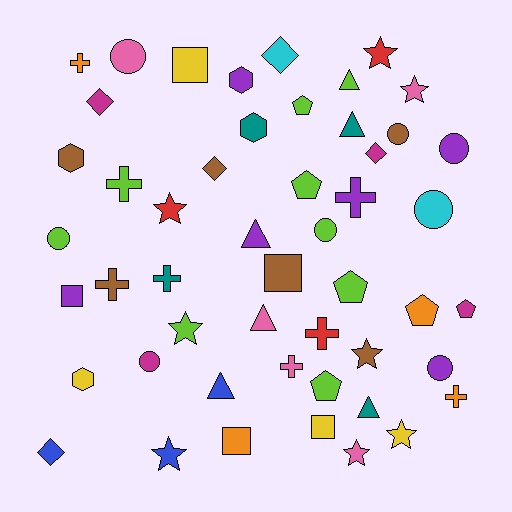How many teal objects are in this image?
There are 4 teal objects.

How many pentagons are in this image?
There are 6 pentagons.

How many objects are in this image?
There are 50 objects.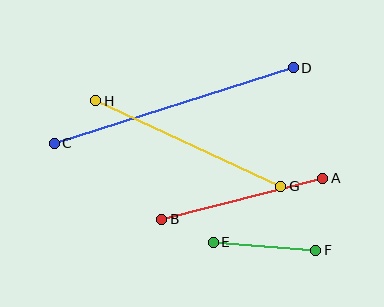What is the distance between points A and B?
The distance is approximately 166 pixels.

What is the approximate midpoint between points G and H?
The midpoint is at approximately (188, 143) pixels.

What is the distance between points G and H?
The distance is approximately 204 pixels.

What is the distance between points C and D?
The distance is approximately 250 pixels.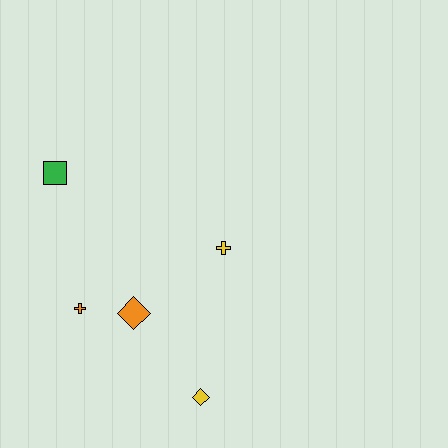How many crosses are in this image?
There are 2 crosses.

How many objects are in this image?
There are 5 objects.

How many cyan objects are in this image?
There are no cyan objects.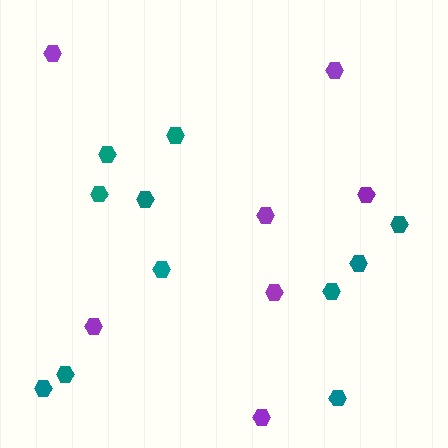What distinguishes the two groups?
There are 2 groups: one group of teal hexagons (11) and one group of purple hexagons (7).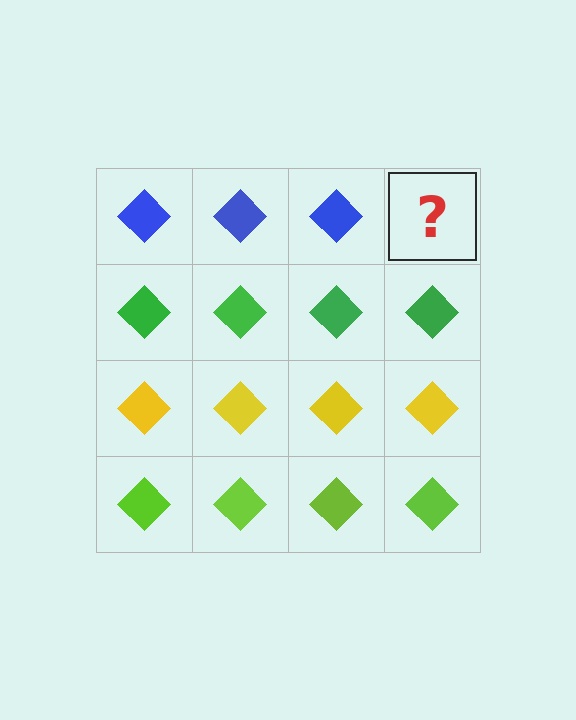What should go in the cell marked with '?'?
The missing cell should contain a blue diamond.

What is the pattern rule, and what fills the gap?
The rule is that each row has a consistent color. The gap should be filled with a blue diamond.